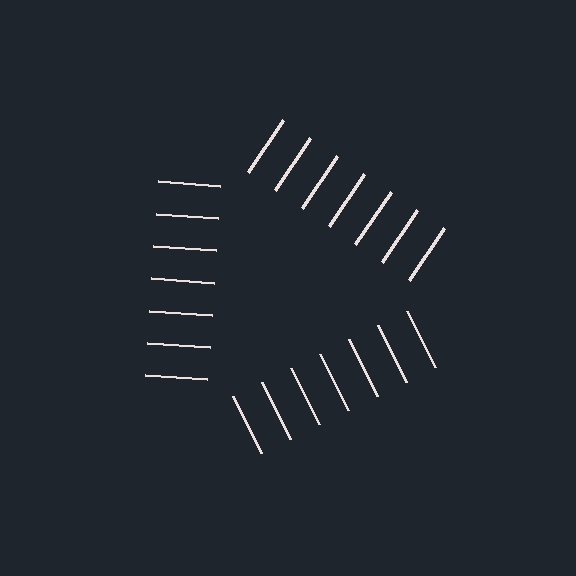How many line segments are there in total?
21 — 7 along each of the 3 edges.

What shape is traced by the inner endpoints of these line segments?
An illusory triangle — the line segments terminate on its edges but no continuous stroke is drawn.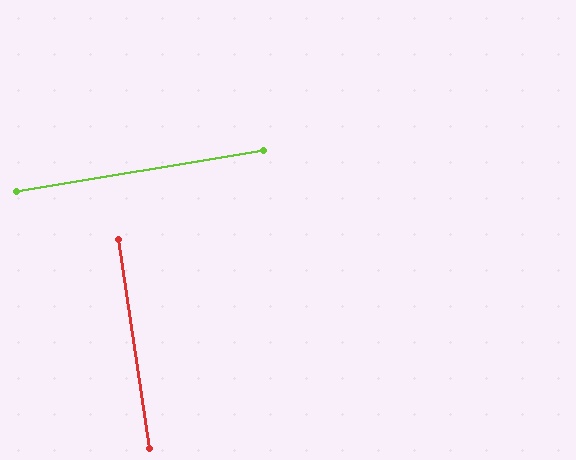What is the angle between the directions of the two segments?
Approximately 89 degrees.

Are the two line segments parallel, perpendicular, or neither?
Perpendicular — they meet at approximately 89°.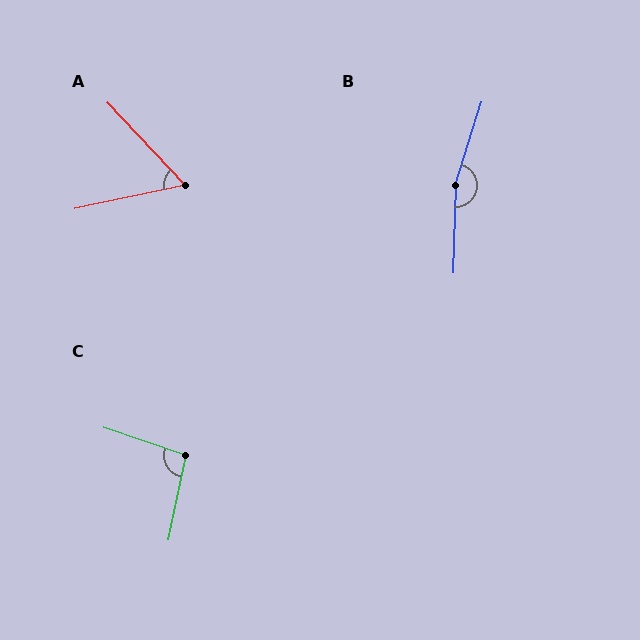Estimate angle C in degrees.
Approximately 97 degrees.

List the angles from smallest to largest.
A (59°), C (97°), B (164°).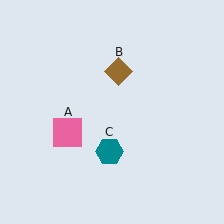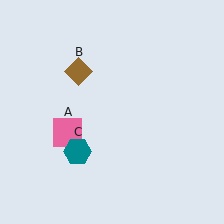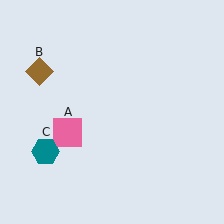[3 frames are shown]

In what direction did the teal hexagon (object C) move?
The teal hexagon (object C) moved left.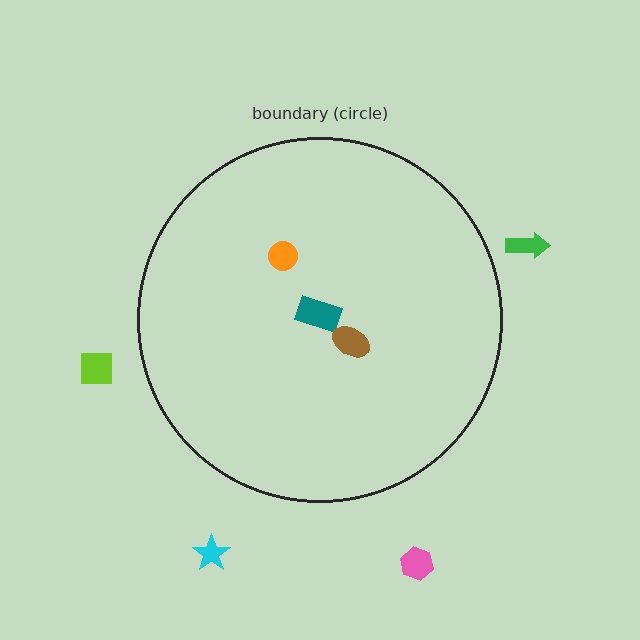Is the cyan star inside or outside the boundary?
Outside.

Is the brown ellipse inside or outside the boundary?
Inside.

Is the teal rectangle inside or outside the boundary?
Inside.